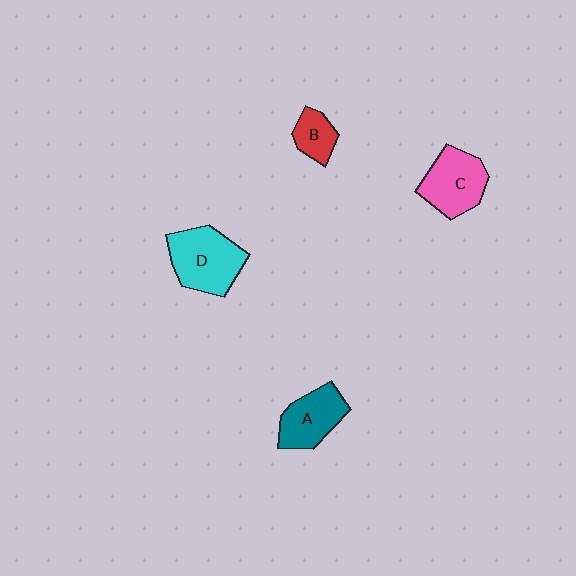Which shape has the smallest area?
Shape B (red).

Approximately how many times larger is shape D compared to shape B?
Approximately 2.3 times.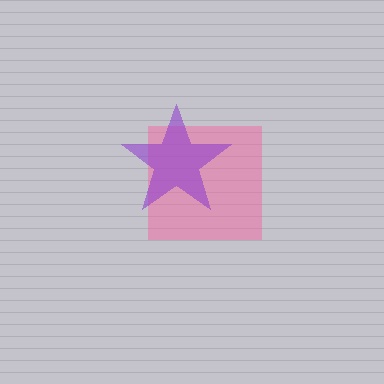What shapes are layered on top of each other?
The layered shapes are: a pink square, a purple star.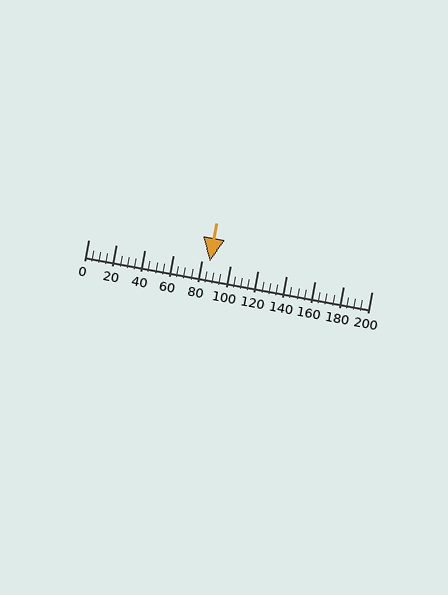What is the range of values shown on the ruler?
The ruler shows values from 0 to 200.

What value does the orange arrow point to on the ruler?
The orange arrow points to approximately 86.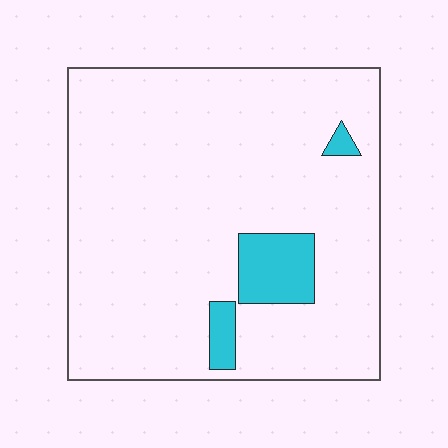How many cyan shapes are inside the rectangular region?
3.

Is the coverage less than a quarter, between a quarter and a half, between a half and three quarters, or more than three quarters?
Less than a quarter.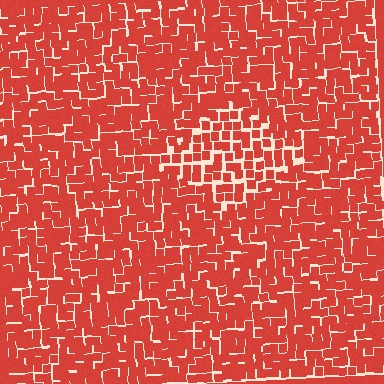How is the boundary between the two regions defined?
The boundary is defined by a change in element density (approximately 1.4x ratio). All elements are the same color, size, and shape.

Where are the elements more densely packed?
The elements are more densely packed outside the diamond boundary.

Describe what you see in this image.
The image contains small red elements arranged at two different densities. A diamond-shaped region is visible where the elements are less densely packed than the surrounding area.